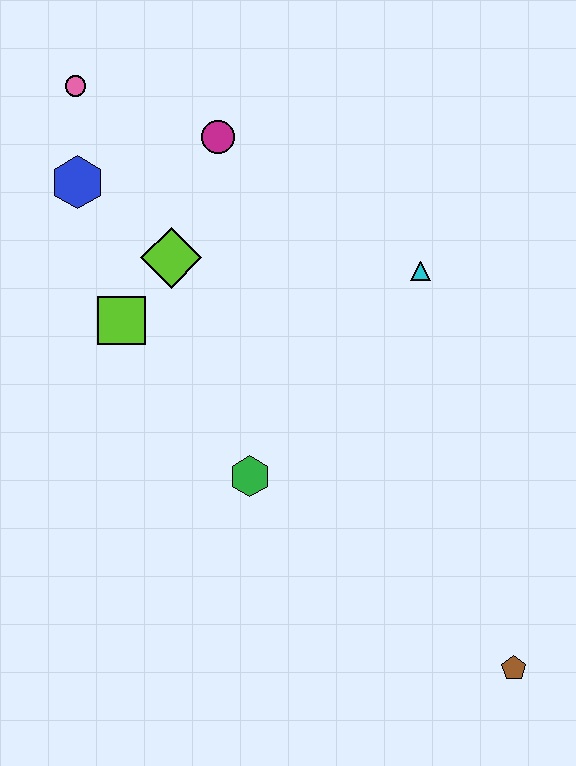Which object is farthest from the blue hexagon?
The brown pentagon is farthest from the blue hexagon.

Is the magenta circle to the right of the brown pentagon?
No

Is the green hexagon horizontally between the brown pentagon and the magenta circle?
Yes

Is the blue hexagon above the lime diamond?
Yes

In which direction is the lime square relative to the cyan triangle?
The lime square is to the left of the cyan triangle.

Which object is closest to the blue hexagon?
The pink circle is closest to the blue hexagon.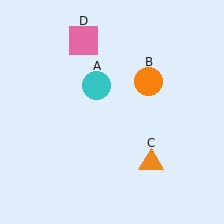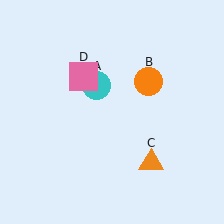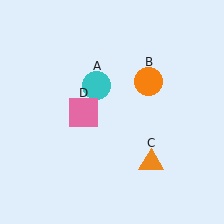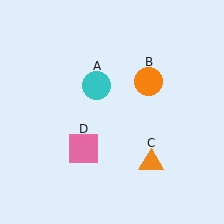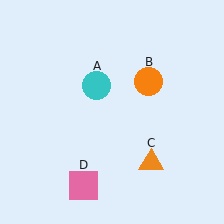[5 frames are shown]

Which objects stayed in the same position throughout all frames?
Cyan circle (object A) and orange circle (object B) and orange triangle (object C) remained stationary.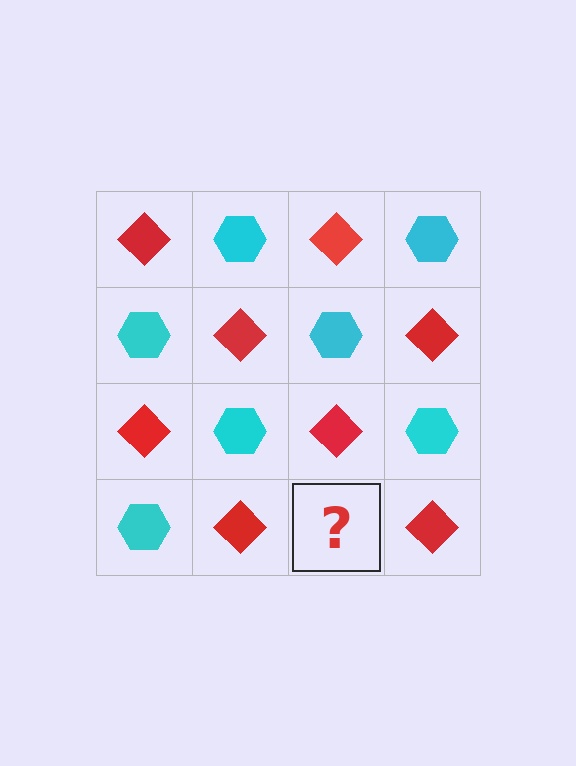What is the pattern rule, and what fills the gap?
The rule is that it alternates red diamond and cyan hexagon in a checkerboard pattern. The gap should be filled with a cyan hexagon.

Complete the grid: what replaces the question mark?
The question mark should be replaced with a cyan hexagon.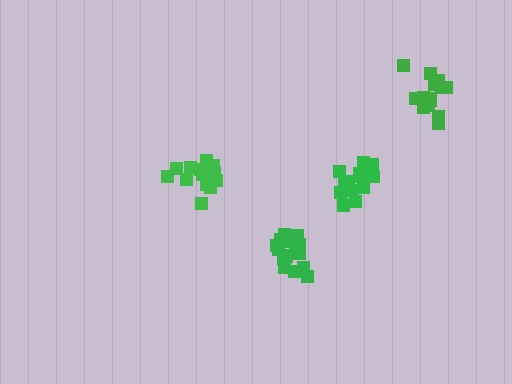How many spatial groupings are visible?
There are 4 spatial groupings.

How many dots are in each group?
Group 1: 18 dots, Group 2: 14 dots, Group 3: 14 dots, Group 4: 15 dots (61 total).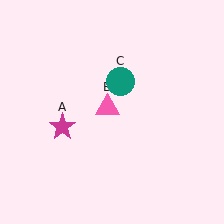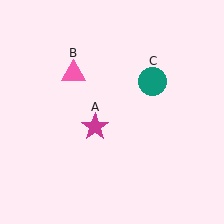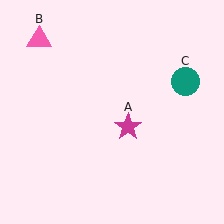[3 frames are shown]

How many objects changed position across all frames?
3 objects changed position: magenta star (object A), pink triangle (object B), teal circle (object C).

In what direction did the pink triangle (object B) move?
The pink triangle (object B) moved up and to the left.